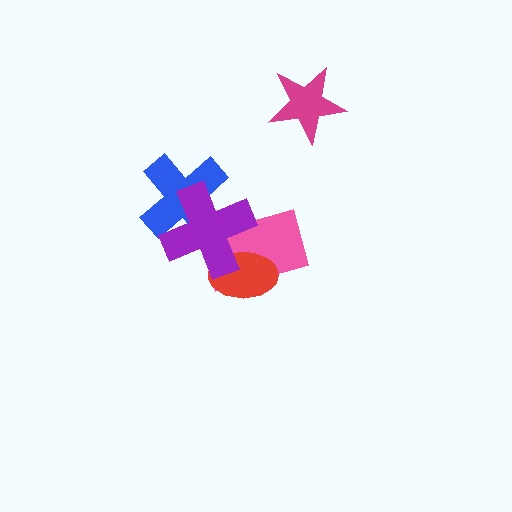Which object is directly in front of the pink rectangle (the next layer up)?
The red ellipse is directly in front of the pink rectangle.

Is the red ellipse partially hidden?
Yes, it is partially covered by another shape.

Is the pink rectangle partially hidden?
Yes, it is partially covered by another shape.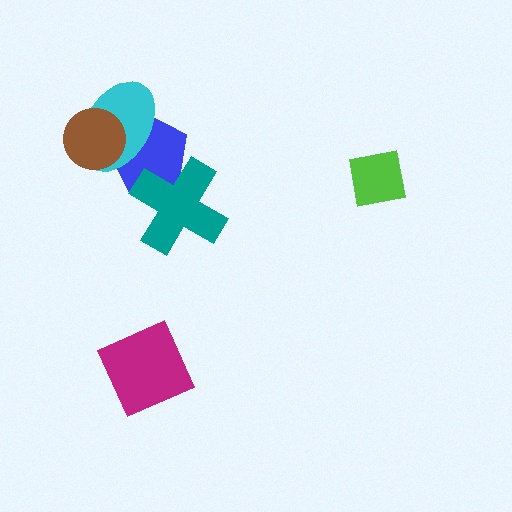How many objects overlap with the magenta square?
0 objects overlap with the magenta square.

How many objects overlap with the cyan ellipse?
2 objects overlap with the cyan ellipse.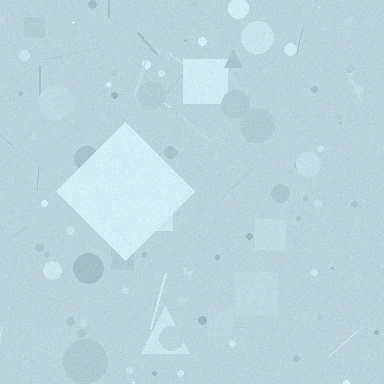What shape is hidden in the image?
A diamond is hidden in the image.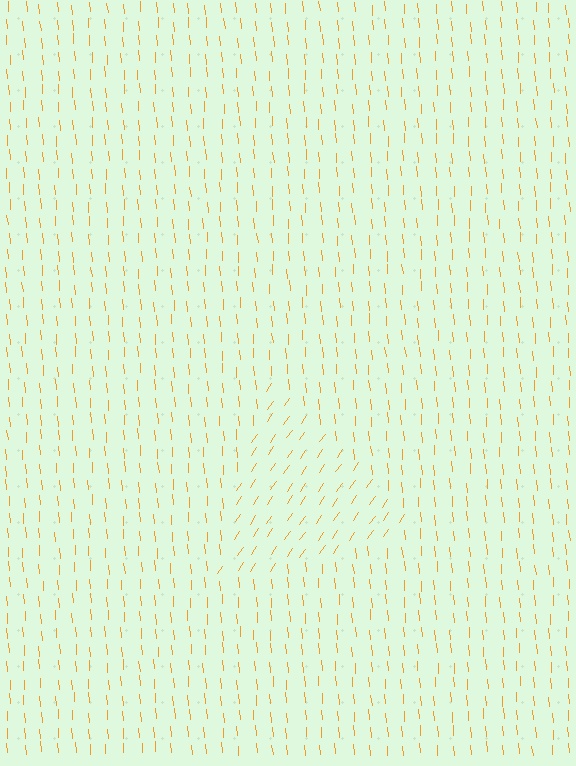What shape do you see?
I see a triangle.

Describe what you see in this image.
The image is filled with small orange line segments. A triangle region in the image has lines oriented differently from the surrounding lines, creating a visible texture boundary.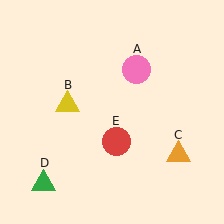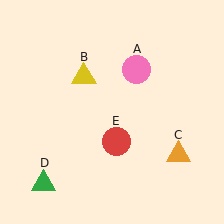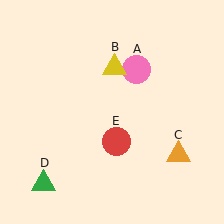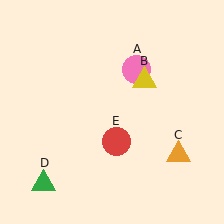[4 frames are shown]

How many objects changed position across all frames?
1 object changed position: yellow triangle (object B).